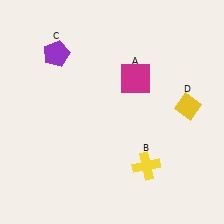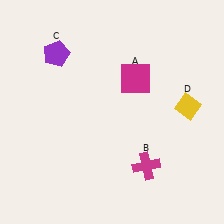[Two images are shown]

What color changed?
The cross (B) changed from yellow in Image 1 to magenta in Image 2.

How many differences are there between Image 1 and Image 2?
There is 1 difference between the two images.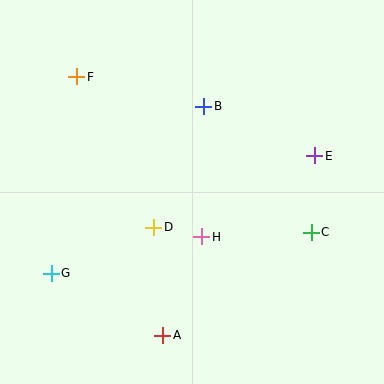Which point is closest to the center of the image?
Point H at (202, 237) is closest to the center.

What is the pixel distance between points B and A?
The distance between B and A is 233 pixels.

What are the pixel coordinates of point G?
Point G is at (51, 273).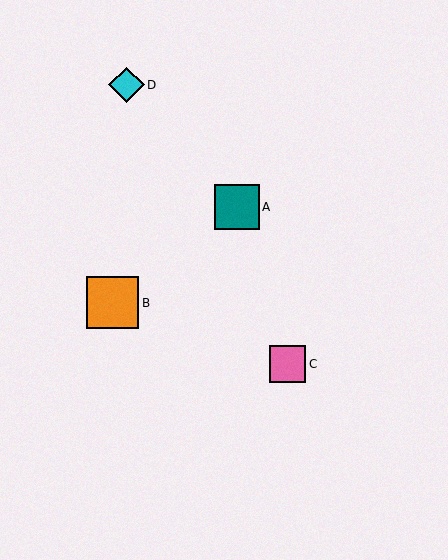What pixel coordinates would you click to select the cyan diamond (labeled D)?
Click at (126, 85) to select the cyan diamond D.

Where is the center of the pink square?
The center of the pink square is at (288, 364).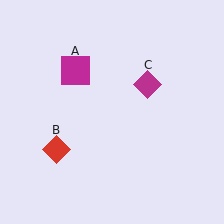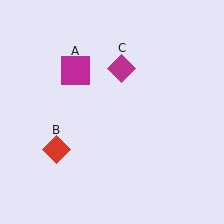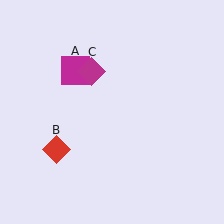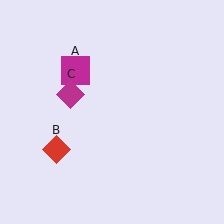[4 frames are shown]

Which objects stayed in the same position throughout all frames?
Magenta square (object A) and red diamond (object B) remained stationary.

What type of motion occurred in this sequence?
The magenta diamond (object C) rotated counterclockwise around the center of the scene.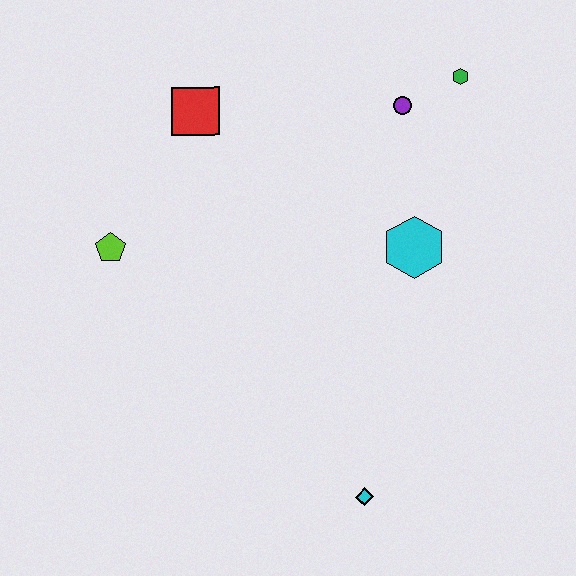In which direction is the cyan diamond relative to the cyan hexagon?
The cyan diamond is below the cyan hexagon.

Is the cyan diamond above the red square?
No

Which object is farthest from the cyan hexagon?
The lime pentagon is farthest from the cyan hexagon.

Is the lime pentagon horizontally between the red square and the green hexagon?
No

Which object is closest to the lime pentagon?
The red square is closest to the lime pentagon.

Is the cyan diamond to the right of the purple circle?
No